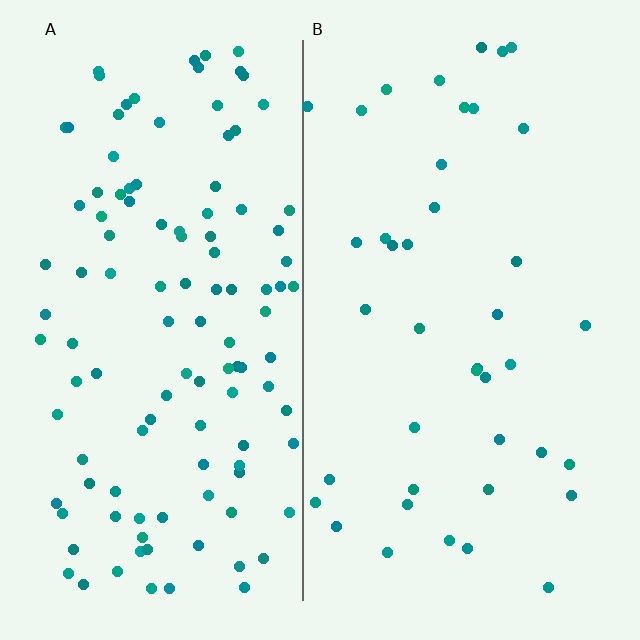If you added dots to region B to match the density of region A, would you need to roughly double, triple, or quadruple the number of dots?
Approximately triple.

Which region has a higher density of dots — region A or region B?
A (the left).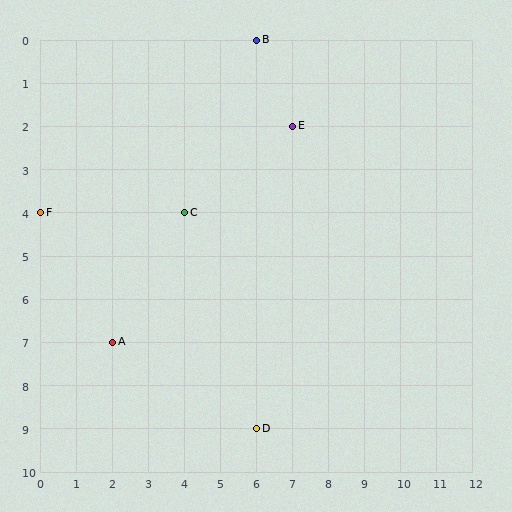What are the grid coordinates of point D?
Point D is at grid coordinates (6, 9).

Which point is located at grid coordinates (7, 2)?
Point E is at (7, 2).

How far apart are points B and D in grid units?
Points B and D are 9 rows apart.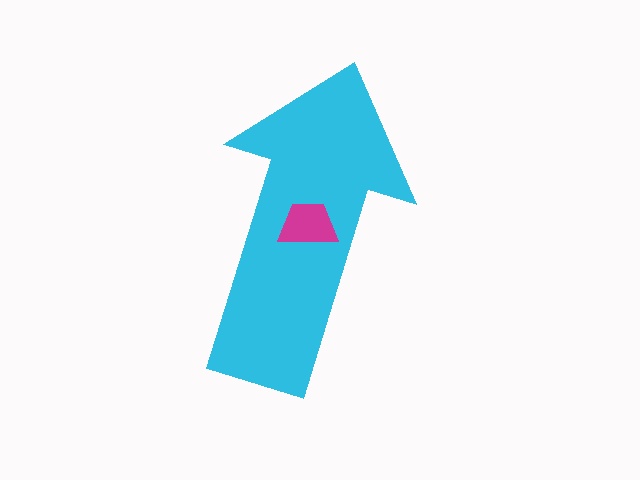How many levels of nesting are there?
2.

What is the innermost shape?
The magenta trapezoid.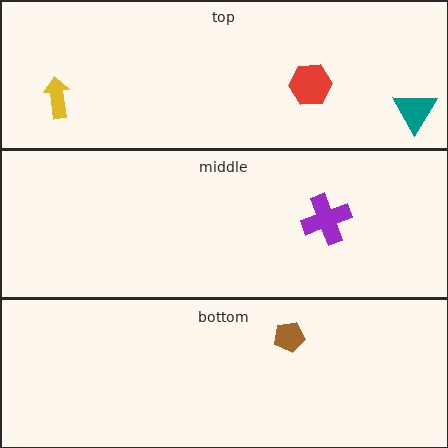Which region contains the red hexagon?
The top region.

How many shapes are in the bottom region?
1.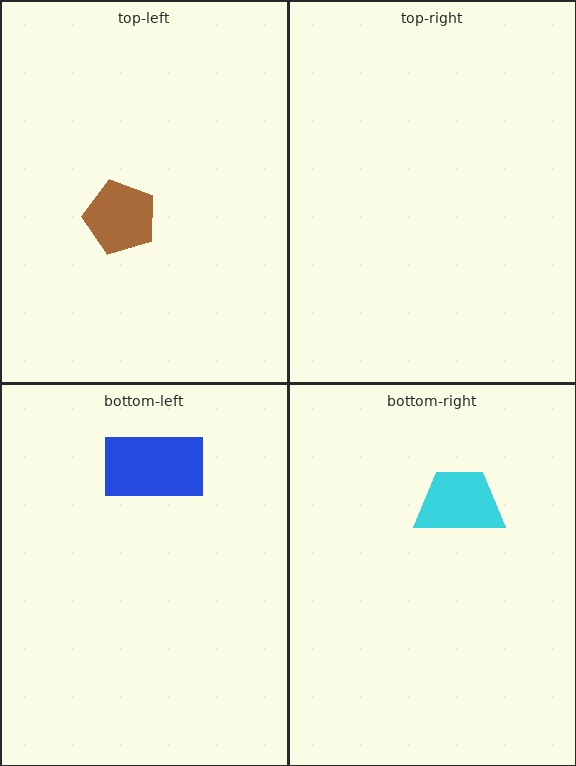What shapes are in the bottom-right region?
The cyan trapezoid.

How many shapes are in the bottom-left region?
1.